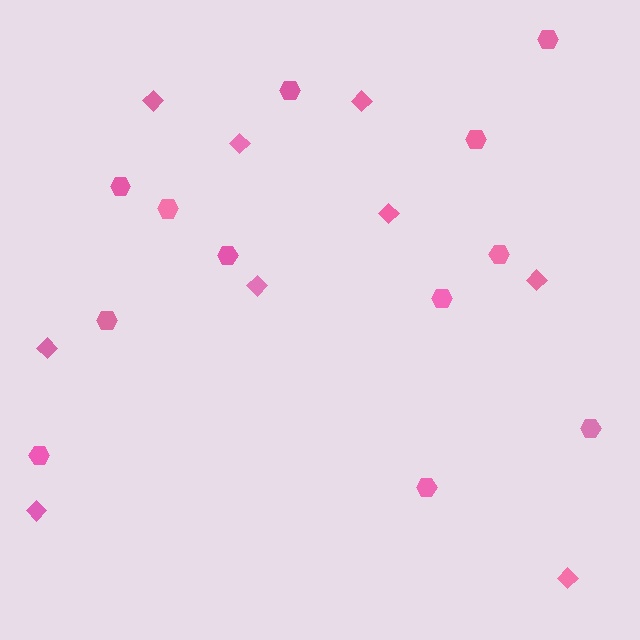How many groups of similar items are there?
There are 2 groups: one group of diamonds (9) and one group of hexagons (12).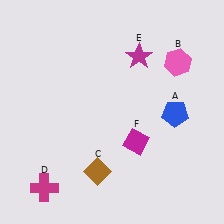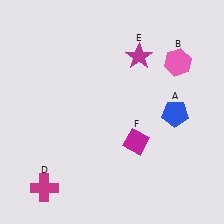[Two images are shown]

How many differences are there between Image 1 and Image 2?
There is 1 difference between the two images.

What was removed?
The brown diamond (C) was removed in Image 2.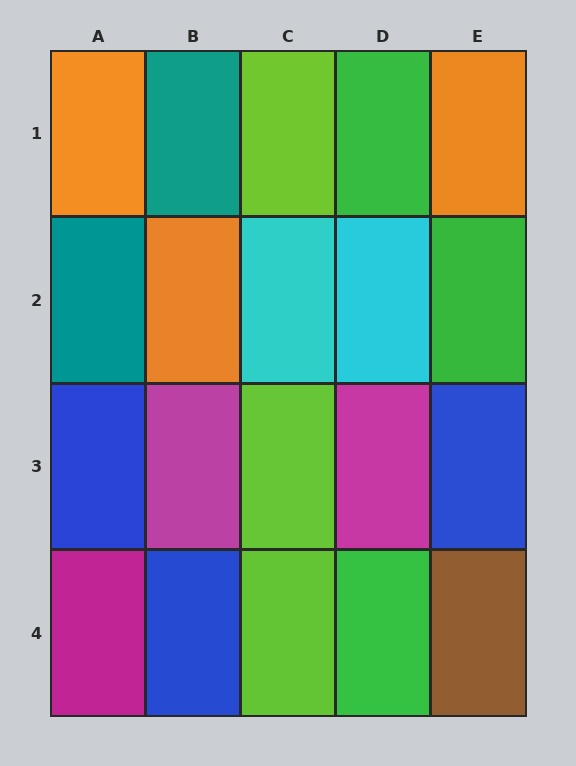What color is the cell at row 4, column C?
Lime.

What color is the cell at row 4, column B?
Blue.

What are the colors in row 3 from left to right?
Blue, magenta, lime, magenta, blue.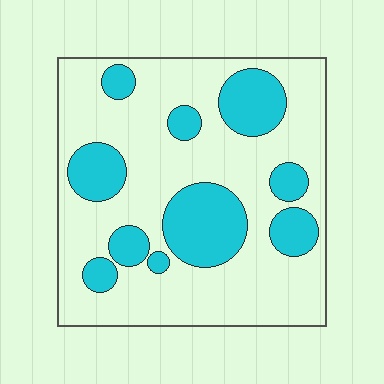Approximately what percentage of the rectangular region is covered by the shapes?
Approximately 30%.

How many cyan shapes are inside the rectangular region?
10.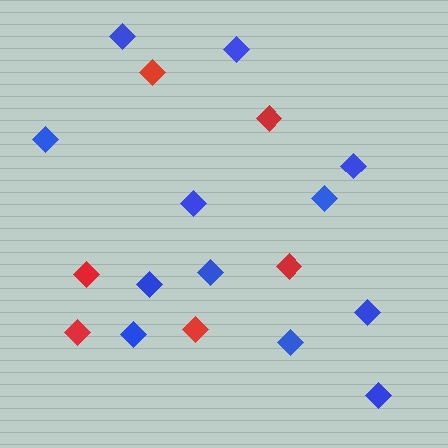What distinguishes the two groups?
There are 2 groups: one group of blue diamonds (12) and one group of red diamonds (6).